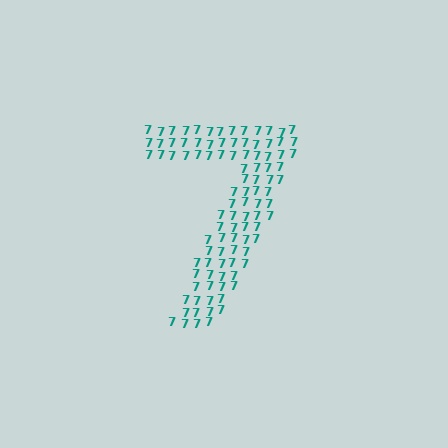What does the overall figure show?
The overall figure shows the digit 7.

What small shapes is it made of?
It is made of small digit 7's.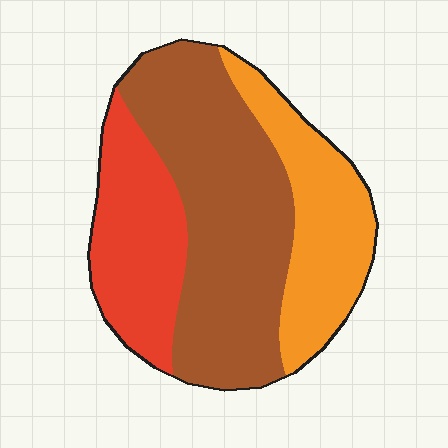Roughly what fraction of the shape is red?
Red takes up about one quarter (1/4) of the shape.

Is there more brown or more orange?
Brown.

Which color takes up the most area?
Brown, at roughly 50%.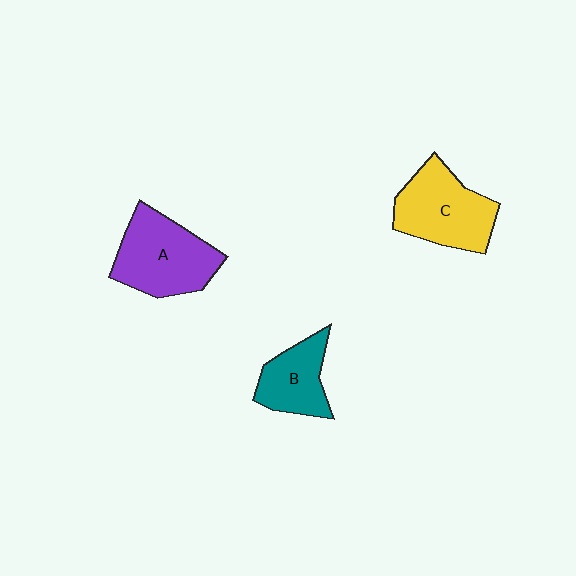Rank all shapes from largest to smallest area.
From largest to smallest: A (purple), C (yellow), B (teal).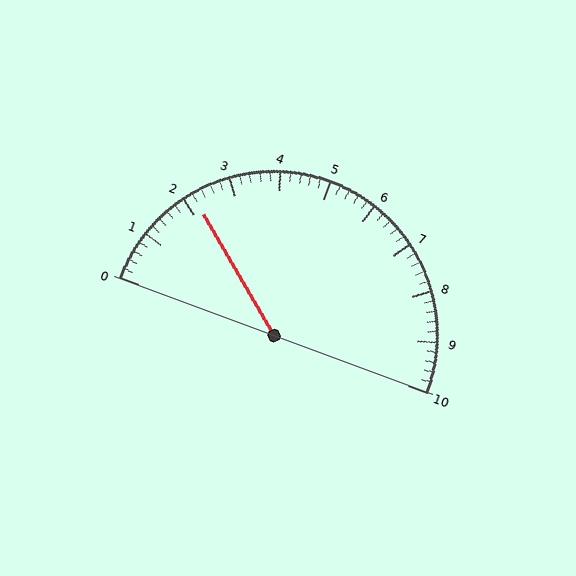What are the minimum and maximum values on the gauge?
The gauge ranges from 0 to 10.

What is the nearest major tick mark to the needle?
The nearest major tick mark is 2.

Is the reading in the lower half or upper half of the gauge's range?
The reading is in the lower half of the range (0 to 10).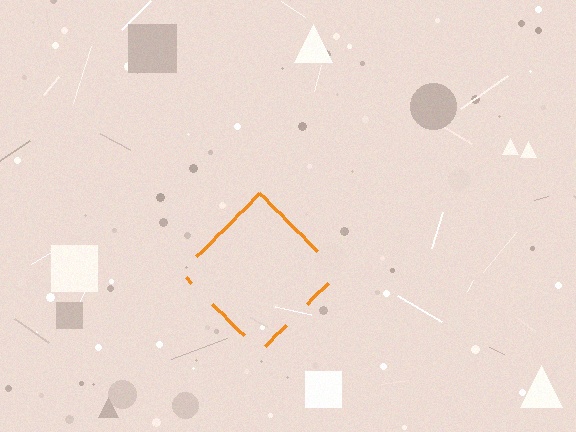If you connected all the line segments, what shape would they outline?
They would outline a diamond.